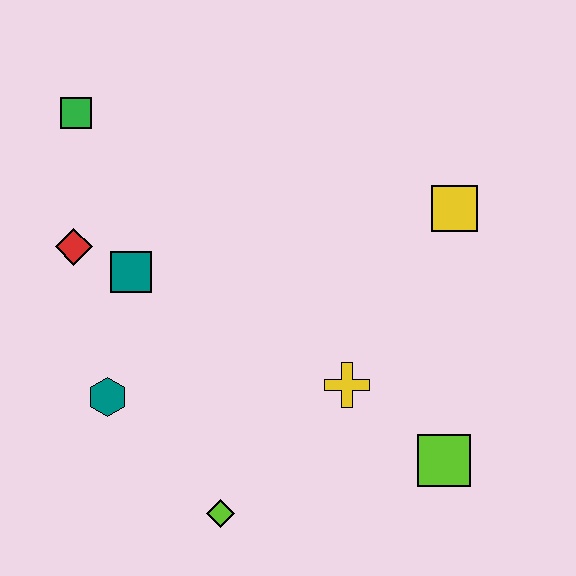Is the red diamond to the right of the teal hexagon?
No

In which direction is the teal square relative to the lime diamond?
The teal square is above the lime diamond.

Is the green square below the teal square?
No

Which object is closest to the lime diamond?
The teal hexagon is closest to the lime diamond.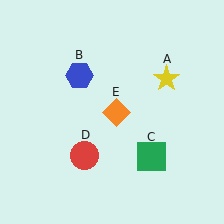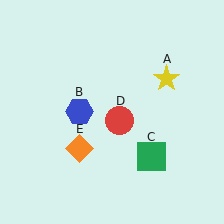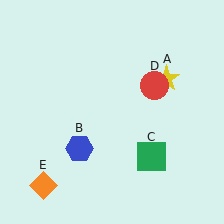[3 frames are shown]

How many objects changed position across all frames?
3 objects changed position: blue hexagon (object B), red circle (object D), orange diamond (object E).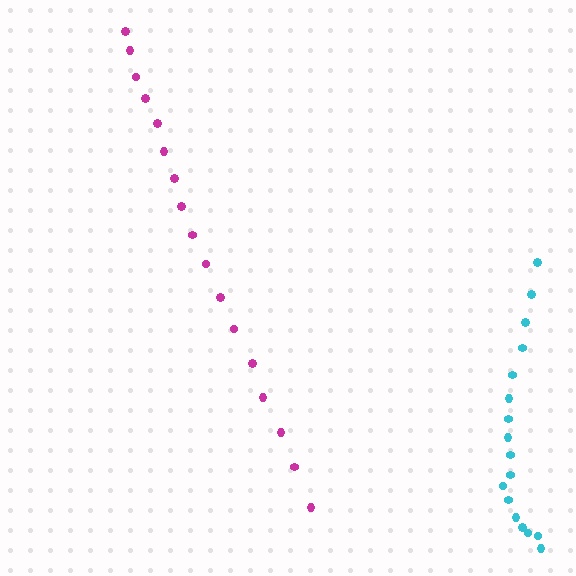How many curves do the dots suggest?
There are 2 distinct paths.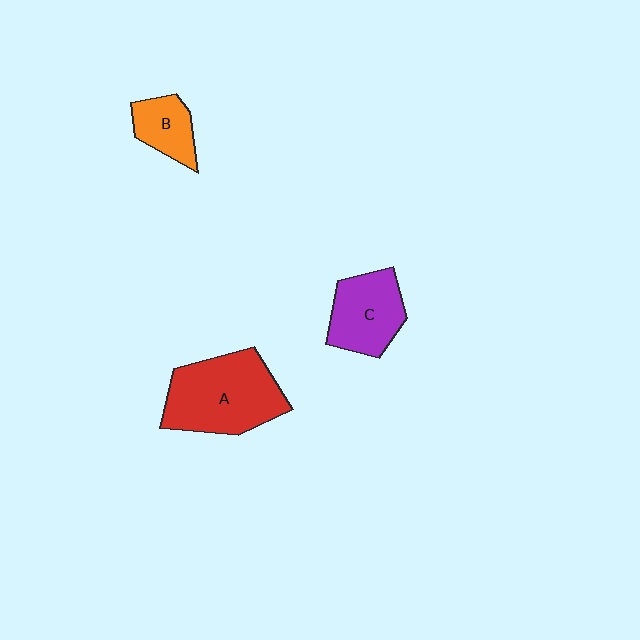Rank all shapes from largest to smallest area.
From largest to smallest: A (red), C (purple), B (orange).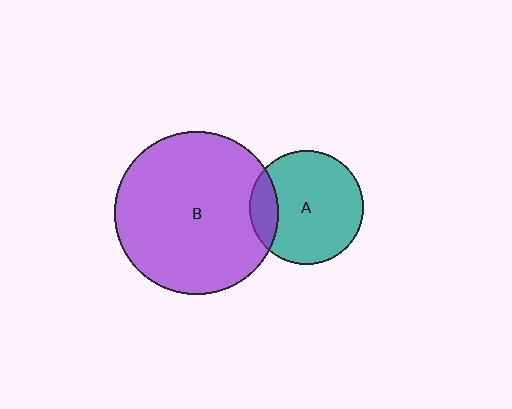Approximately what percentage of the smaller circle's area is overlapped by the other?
Approximately 15%.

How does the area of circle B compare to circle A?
Approximately 2.1 times.